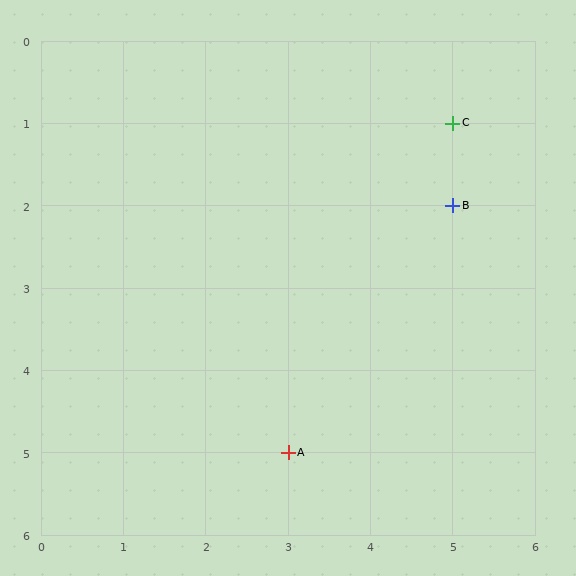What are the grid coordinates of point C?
Point C is at grid coordinates (5, 1).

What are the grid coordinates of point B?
Point B is at grid coordinates (5, 2).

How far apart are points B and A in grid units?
Points B and A are 2 columns and 3 rows apart (about 3.6 grid units diagonally).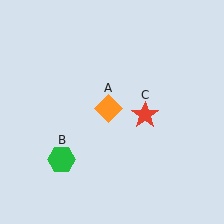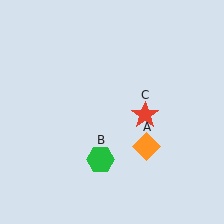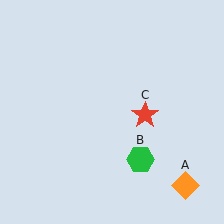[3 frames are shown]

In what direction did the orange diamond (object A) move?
The orange diamond (object A) moved down and to the right.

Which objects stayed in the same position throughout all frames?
Red star (object C) remained stationary.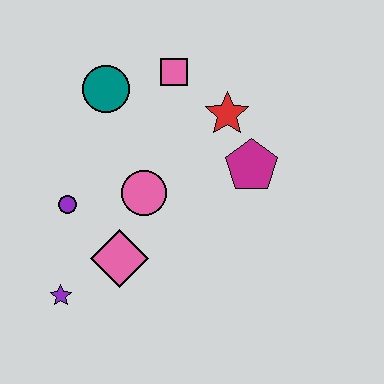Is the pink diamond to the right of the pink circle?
No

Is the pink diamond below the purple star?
No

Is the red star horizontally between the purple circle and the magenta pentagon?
Yes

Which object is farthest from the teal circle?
The purple star is farthest from the teal circle.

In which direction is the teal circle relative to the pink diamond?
The teal circle is above the pink diamond.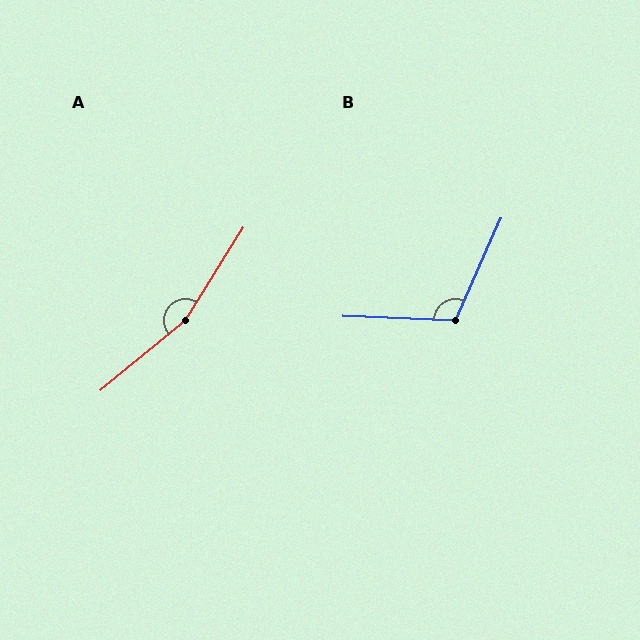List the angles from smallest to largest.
B (112°), A (161°).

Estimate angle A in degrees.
Approximately 161 degrees.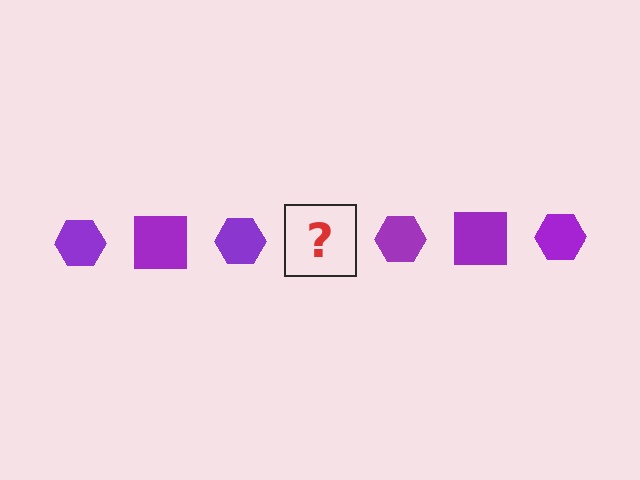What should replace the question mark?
The question mark should be replaced with a purple square.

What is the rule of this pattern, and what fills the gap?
The rule is that the pattern cycles through hexagon, square shapes in purple. The gap should be filled with a purple square.